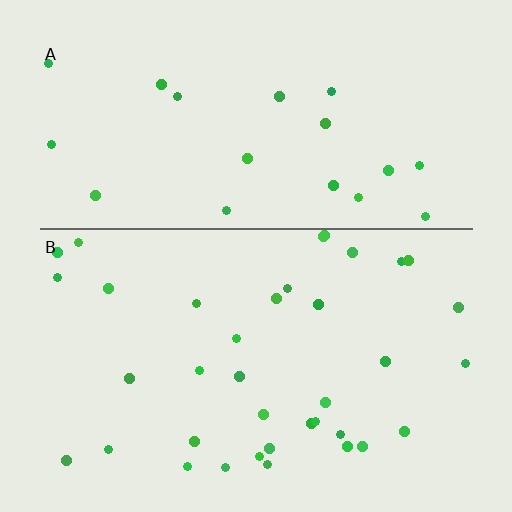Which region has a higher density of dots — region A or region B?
B (the bottom).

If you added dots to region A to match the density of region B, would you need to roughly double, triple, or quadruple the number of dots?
Approximately double.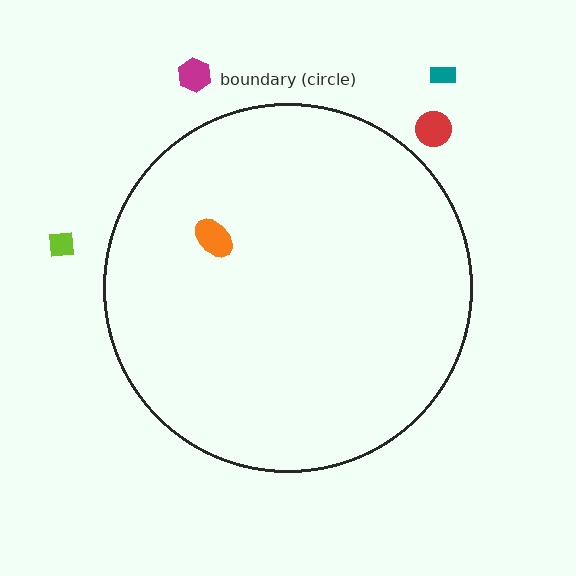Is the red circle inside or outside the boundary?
Outside.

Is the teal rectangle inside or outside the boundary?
Outside.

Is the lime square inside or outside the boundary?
Outside.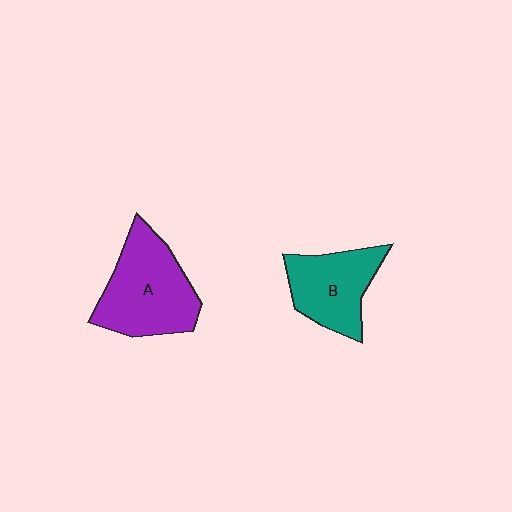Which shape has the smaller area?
Shape B (teal).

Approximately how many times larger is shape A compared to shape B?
Approximately 1.3 times.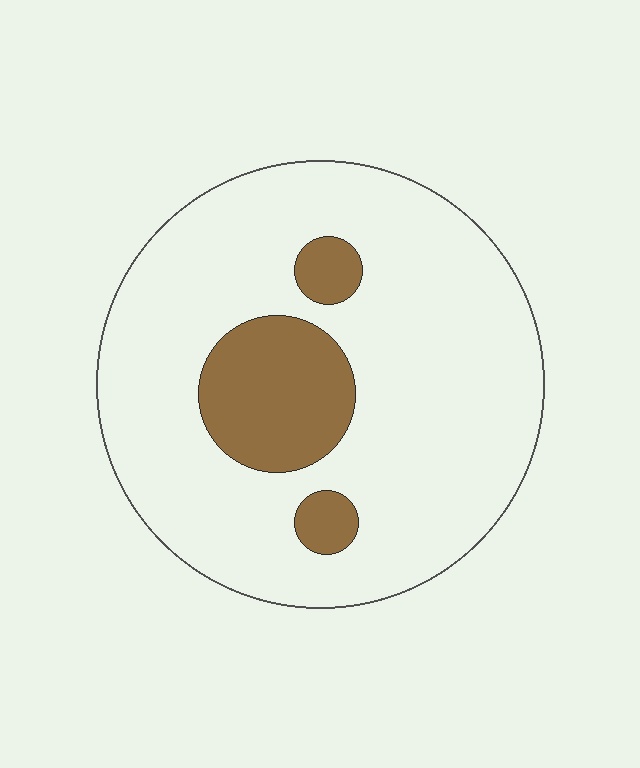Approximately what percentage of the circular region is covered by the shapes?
Approximately 15%.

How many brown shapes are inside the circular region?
3.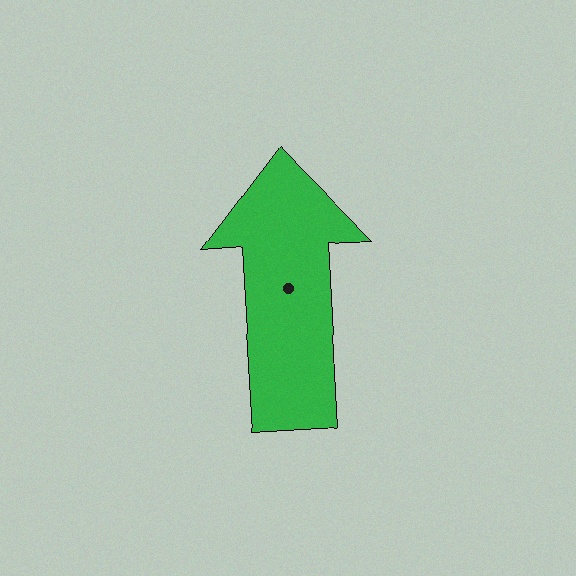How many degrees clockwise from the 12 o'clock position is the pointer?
Approximately 357 degrees.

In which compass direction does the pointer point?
North.